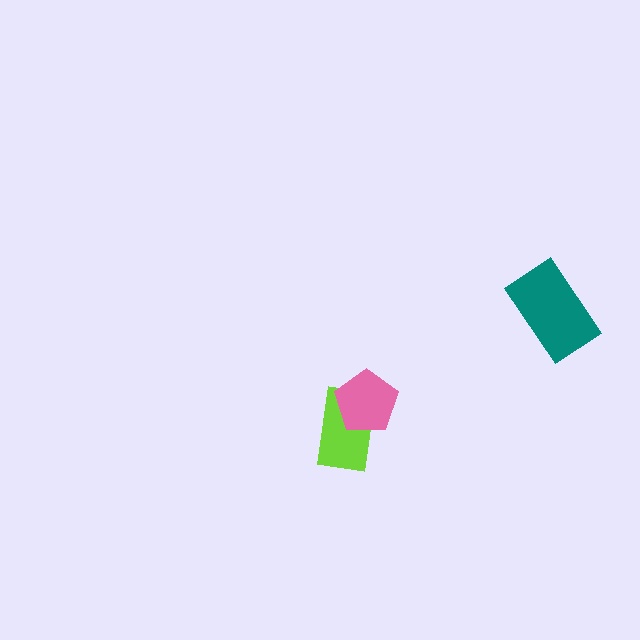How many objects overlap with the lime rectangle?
1 object overlaps with the lime rectangle.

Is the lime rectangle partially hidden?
Yes, it is partially covered by another shape.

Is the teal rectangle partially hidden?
No, no other shape covers it.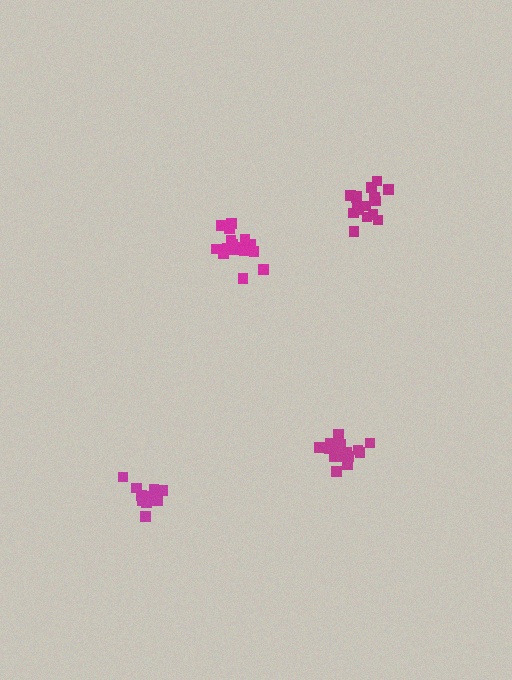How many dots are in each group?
Group 1: 18 dots, Group 2: 16 dots, Group 3: 13 dots, Group 4: 18 dots (65 total).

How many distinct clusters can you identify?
There are 4 distinct clusters.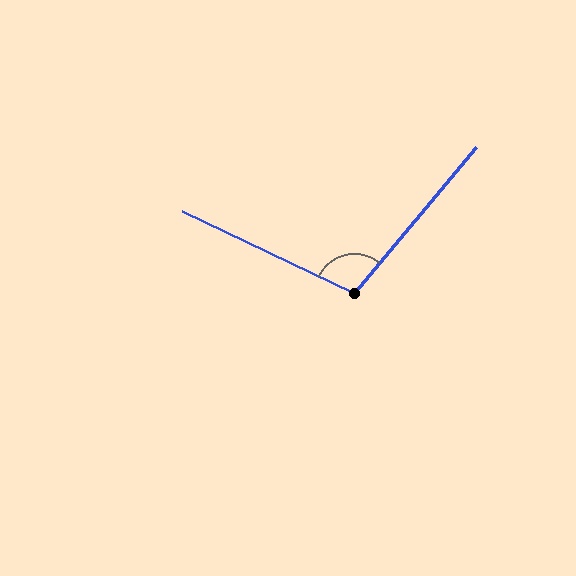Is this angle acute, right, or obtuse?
It is obtuse.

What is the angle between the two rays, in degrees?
Approximately 104 degrees.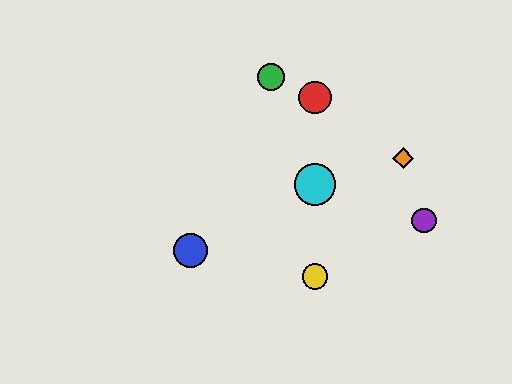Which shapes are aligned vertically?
The red circle, the yellow circle, the cyan circle are aligned vertically.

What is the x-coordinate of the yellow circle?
The yellow circle is at x≈315.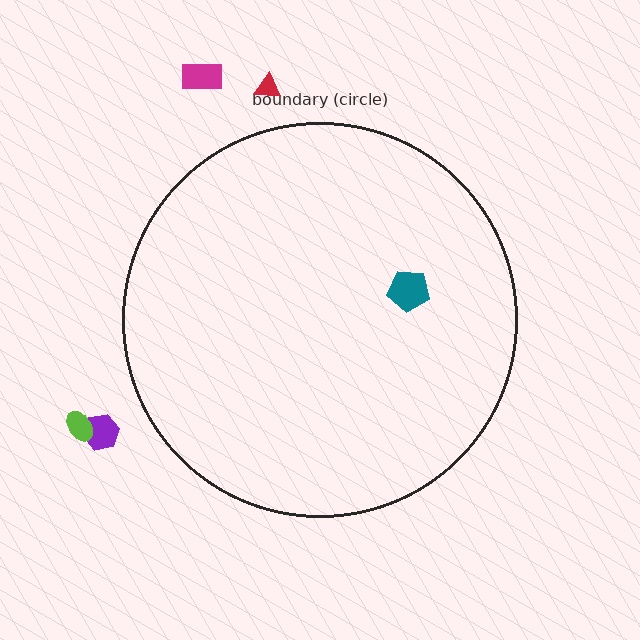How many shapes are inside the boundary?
1 inside, 4 outside.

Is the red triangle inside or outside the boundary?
Outside.